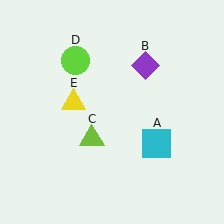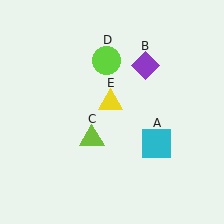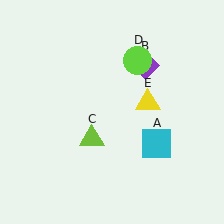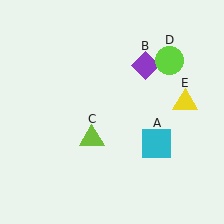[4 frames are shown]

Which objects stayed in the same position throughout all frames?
Cyan square (object A) and purple diamond (object B) and lime triangle (object C) remained stationary.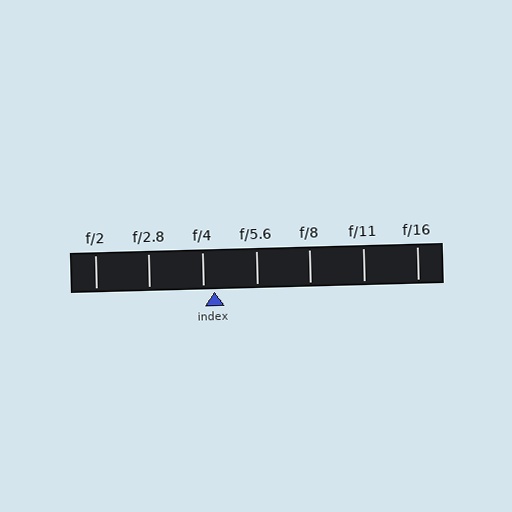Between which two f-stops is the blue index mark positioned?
The index mark is between f/4 and f/5.6.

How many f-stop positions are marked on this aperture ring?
There are 7 f-stop positions marked.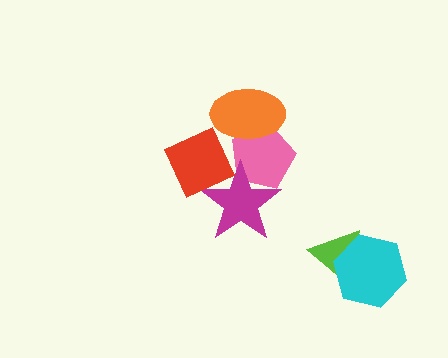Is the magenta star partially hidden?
Yes, it is partially covered by another shape.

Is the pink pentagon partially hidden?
Yes, it is partially covered by another shape.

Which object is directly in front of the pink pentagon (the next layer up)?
The orange ellipse is directly in front of the pink pentagon.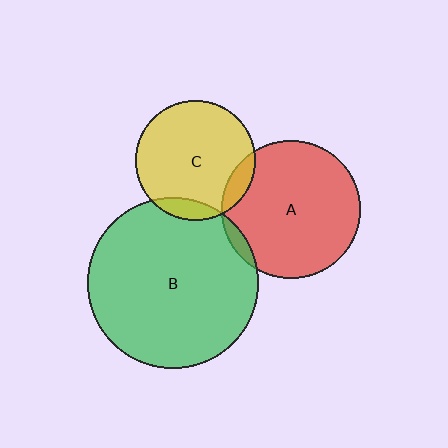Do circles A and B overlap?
Yes.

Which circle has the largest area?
Circle B (green).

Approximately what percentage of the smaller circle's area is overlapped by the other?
Approximately 5%.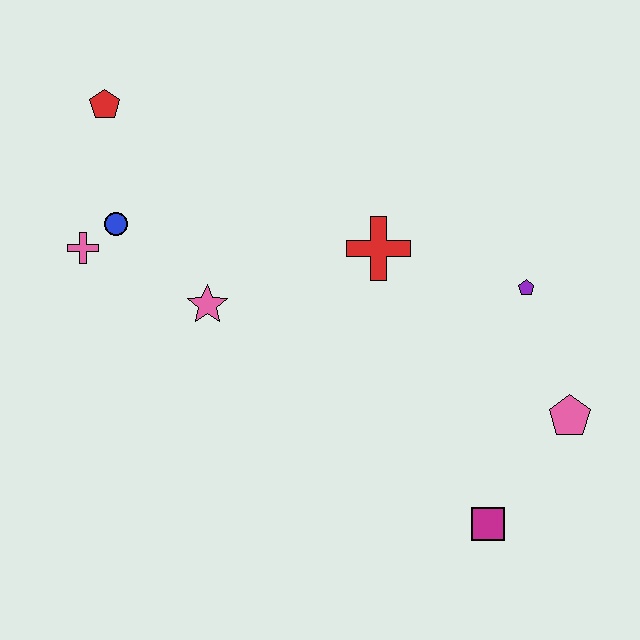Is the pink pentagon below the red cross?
Yes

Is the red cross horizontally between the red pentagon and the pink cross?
No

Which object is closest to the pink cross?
The blue circle is closest to the pink cross.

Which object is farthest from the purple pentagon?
The red pentagon is farthest from the purple pentagon.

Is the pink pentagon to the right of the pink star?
Yes